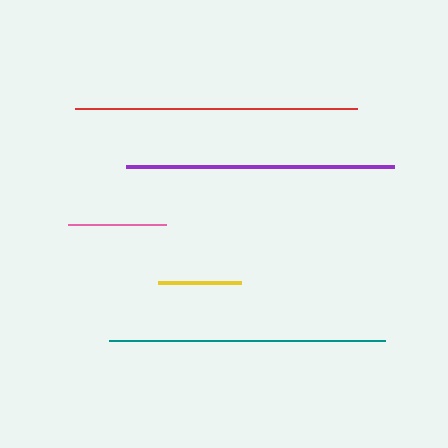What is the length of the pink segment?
The pink segment is approximately 98 pixels long.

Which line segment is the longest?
The red line is the longest at approximately 283 pixels.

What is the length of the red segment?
The red segment is approximately 283 pixels long.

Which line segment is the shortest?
The yellow line is the shortest at approximately 83 pixels.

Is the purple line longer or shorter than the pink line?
The purple line is longer than the pink line.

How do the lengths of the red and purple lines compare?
The red and purple lines are approximately the same length.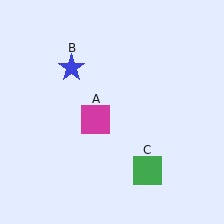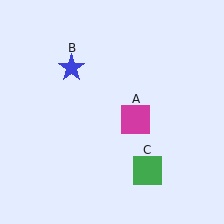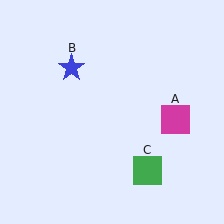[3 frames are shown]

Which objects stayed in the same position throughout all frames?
Blue star (object B) and green square (object C) remained stationary.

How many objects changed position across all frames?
1 object changed position: magenta square (object A).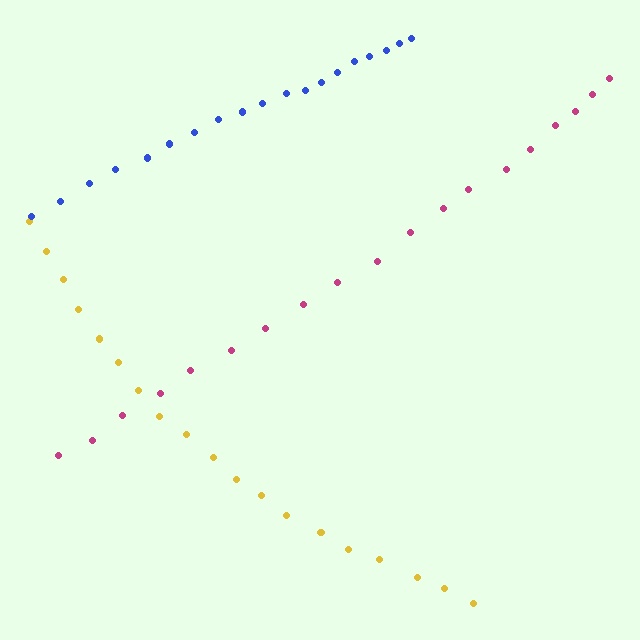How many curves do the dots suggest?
There are 3 distinct paths.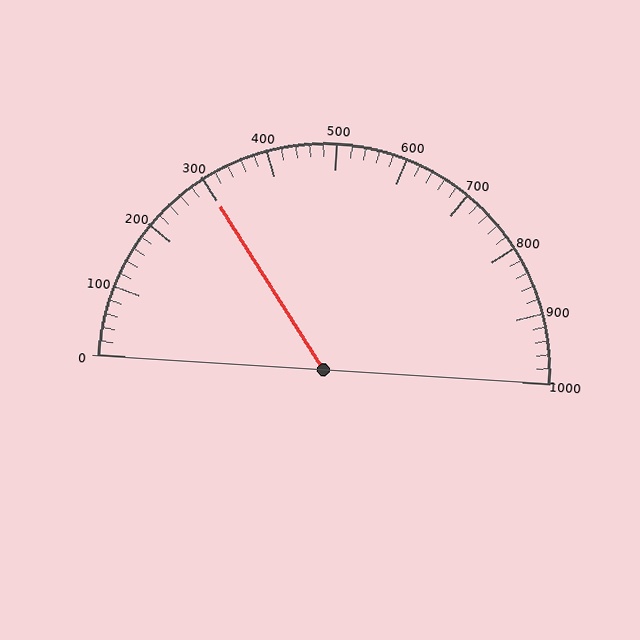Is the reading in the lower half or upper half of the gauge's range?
The reading is in the lower half of the range (0 to 1000).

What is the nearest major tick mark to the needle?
The nearest major tick mark is 300.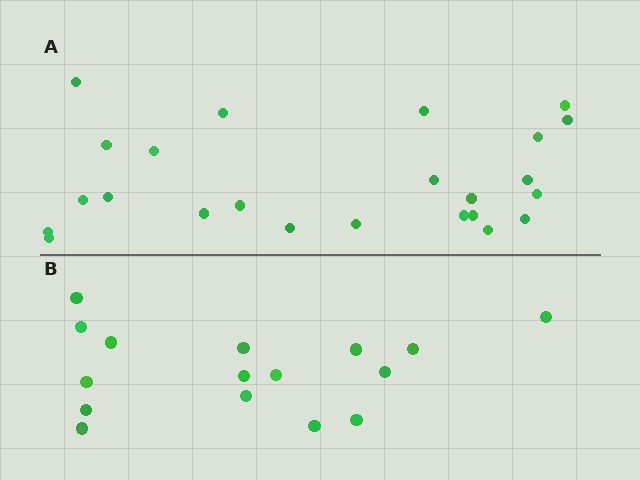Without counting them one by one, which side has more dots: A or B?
Region A (the top region) has more dots.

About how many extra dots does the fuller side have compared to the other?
Region A has roughly 8 or so more dots than region B.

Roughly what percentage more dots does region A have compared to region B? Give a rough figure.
About 50% more.